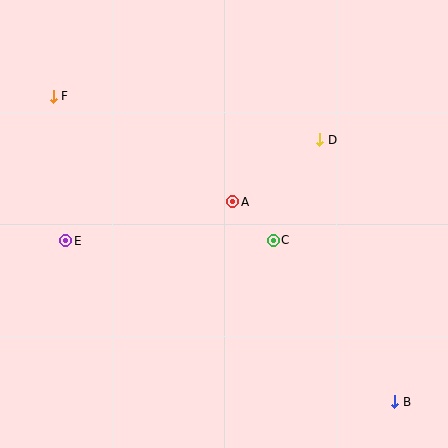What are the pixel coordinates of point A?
Point A is at (233, 202).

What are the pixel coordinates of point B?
Point B is at (395, 402).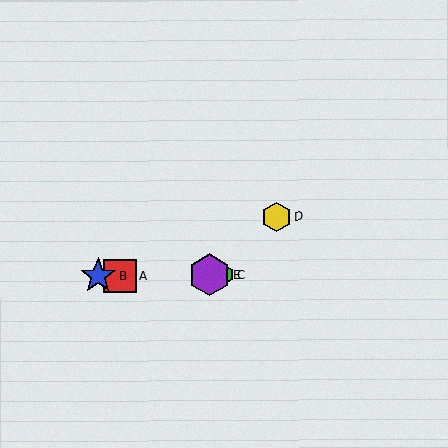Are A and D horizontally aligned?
No, A is at y≈275 and D is at y≈216.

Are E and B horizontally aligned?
Yes, both are at y≈275.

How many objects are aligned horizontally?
4 objects (A, B, C, E) are aligned horizontally.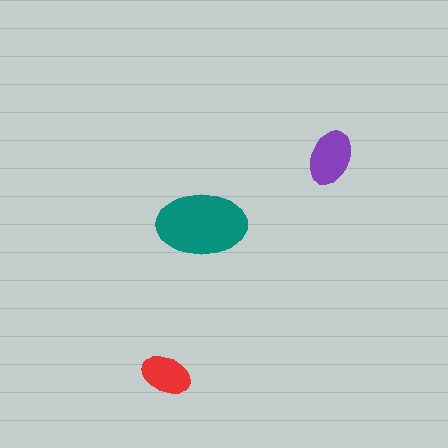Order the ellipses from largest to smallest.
the teal one, the purple one, the red one.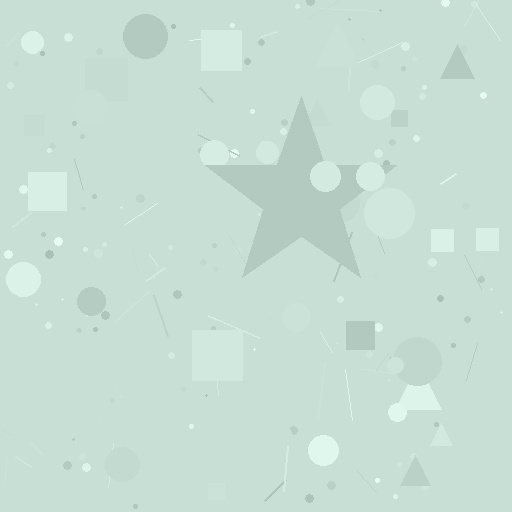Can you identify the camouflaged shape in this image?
The camouflaged shape is a star.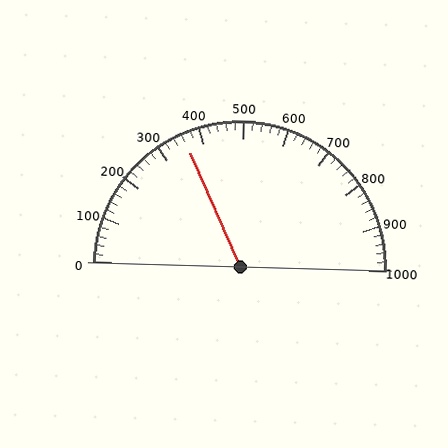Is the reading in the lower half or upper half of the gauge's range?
The reading is in the lower half of the range (0 to 1000).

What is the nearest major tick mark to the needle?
The nearest major tick mark is 400.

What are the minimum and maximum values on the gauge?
The gauge ranges from 0 to 1000.